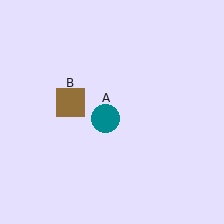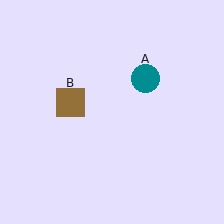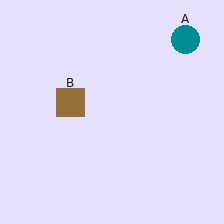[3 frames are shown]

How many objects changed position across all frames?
1 object changed position: teal circle (object A).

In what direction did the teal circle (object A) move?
The teal circle (object A) moved up and to the right.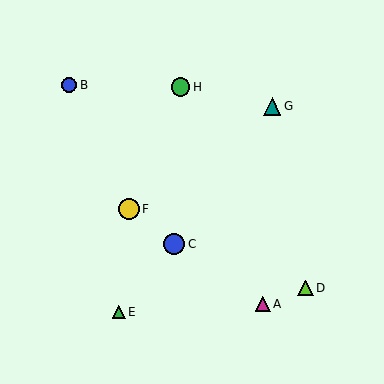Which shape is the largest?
The yellow circle (labeled F) is the largest.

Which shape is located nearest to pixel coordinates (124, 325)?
The green triangle (labeled E) at (119, 312) is nearest to that location.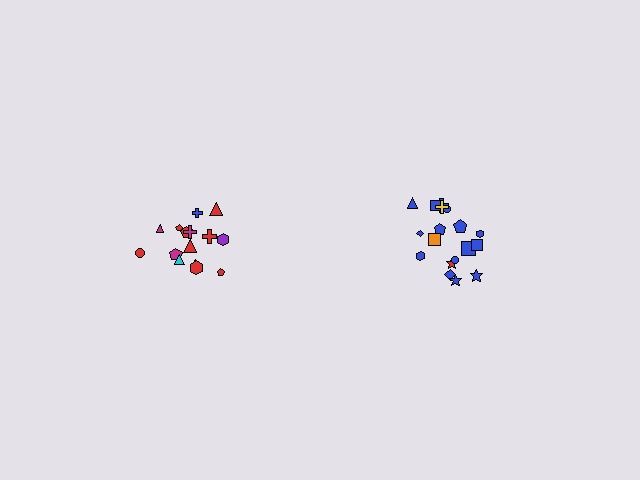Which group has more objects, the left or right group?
The right group.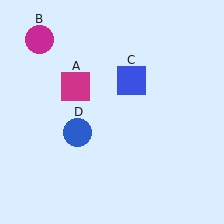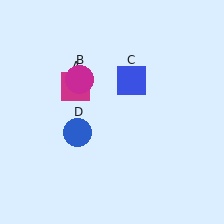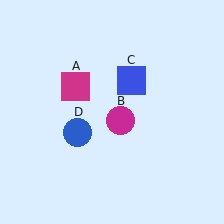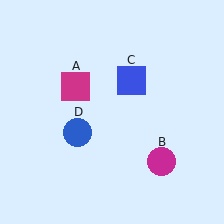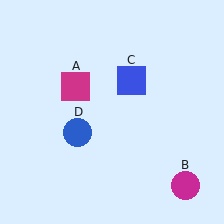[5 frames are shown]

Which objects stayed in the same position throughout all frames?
Magenta square (object A) and blue square (object C) and blue circle (object D) remained stationary.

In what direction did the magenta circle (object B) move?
The magenta circle (object B) moved down and to the right.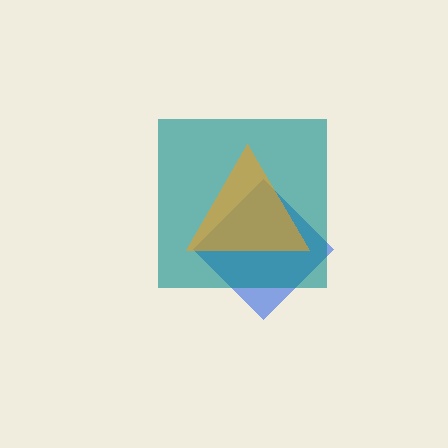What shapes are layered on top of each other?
The layered shapes are: a blue diamond, a teal square, an orange triangle.